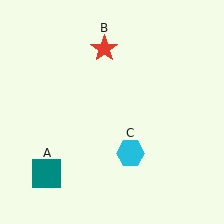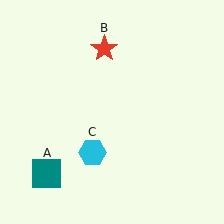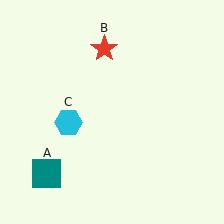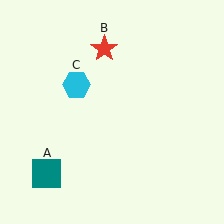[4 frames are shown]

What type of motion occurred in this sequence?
The cyan hexagon (object C) rotated clockwise around the center of the scene.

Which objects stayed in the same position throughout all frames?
Teal square (object A) and red star (object B) remained stationary.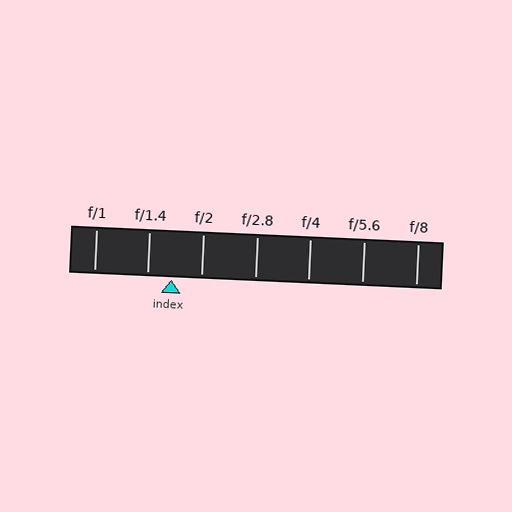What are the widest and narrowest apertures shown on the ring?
The widest aperture shown is f/1 and the narrowest is f/8.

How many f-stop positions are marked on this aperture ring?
There are 7 f-stop positions marked.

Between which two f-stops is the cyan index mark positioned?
The index mark is between f/1.4 and f/2.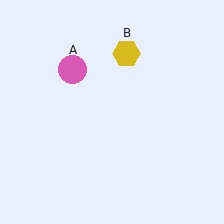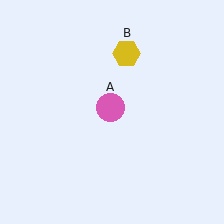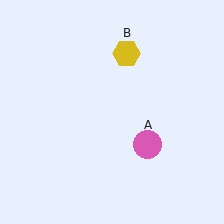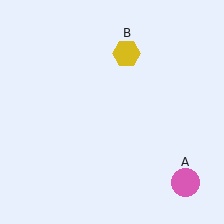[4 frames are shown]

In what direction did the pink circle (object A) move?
The pink circle (object A) moved down and to the right.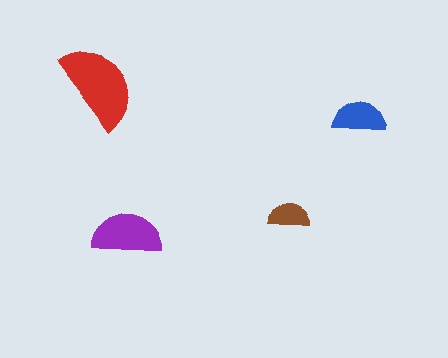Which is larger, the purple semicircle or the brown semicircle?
The purple one.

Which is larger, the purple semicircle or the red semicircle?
The red one.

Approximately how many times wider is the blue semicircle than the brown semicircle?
About 1.5 times wider.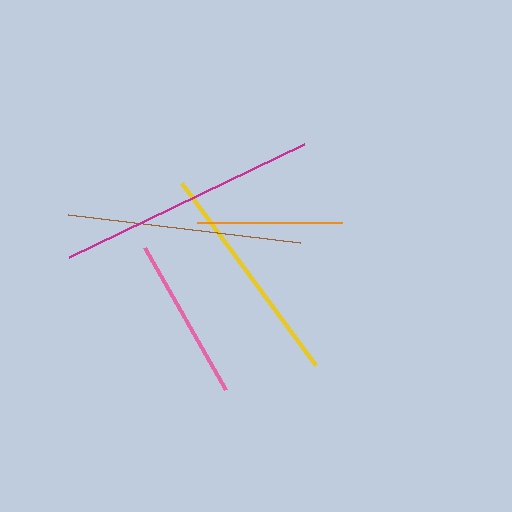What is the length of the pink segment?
The pink segment is approximately 164 pixels long.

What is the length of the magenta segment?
The magenta segment is approximately 261 pixels long.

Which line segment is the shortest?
The orange line is the shortest at approximately 146 pixels.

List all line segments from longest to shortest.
From longest to shortest: magenta, brown, yellow, pink, orange.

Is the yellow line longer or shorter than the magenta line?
The magenta line is longer than the yellow line.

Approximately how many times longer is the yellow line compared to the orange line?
The yellow line is approximately 1.6 times the length of the orange line.